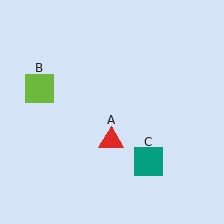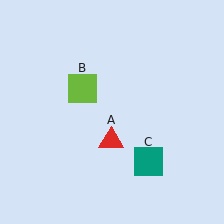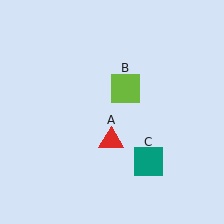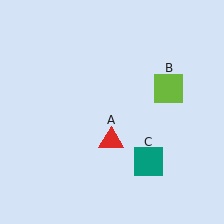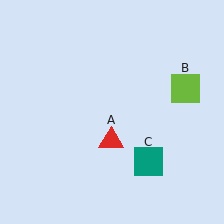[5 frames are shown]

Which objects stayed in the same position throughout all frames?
Red triangle (object A) and teal square (object C) remained stationary.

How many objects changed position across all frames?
1 object changed position: lime square (object B).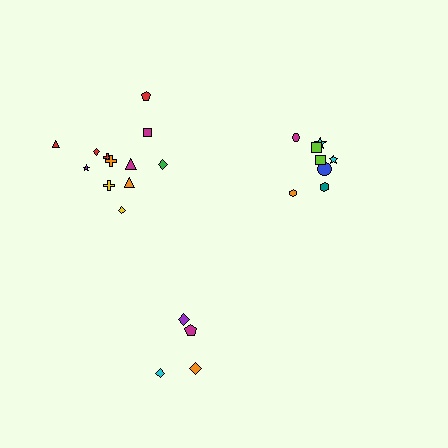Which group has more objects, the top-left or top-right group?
The top-left group.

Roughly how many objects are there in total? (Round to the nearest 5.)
Roughly 25 objects in total.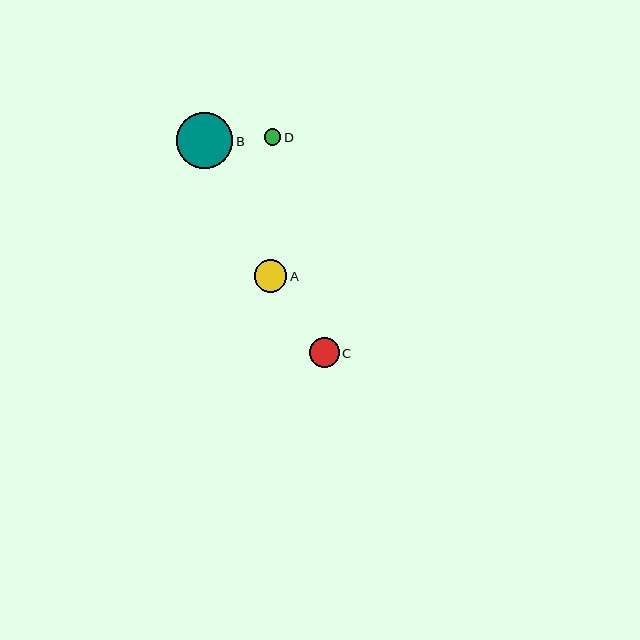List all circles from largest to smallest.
From largest to smallest: B, A, C, D.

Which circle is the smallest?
Circle D is the smallest with a size of approximately 17 pixels.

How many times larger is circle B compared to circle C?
Circle B is approximately 1.9 times the size of circle C.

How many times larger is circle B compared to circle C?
Circle B is approximately 1.9 times the size of circle C.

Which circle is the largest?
Circle B is the largest with a size of approximately 57 pixels.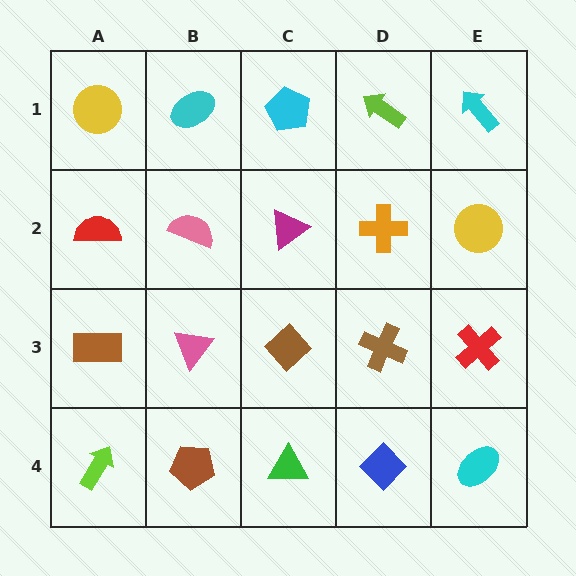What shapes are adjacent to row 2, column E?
A cyan arrow (row 1, column E), a red cross (row 3, column E), an orange cross (row 2, column D).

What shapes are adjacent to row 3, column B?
A pink semicircle (row 2, column B), a brown pentagon (row 4, column B), a brown rectangle (row 3, column A), a brown diamond (row 3, column C).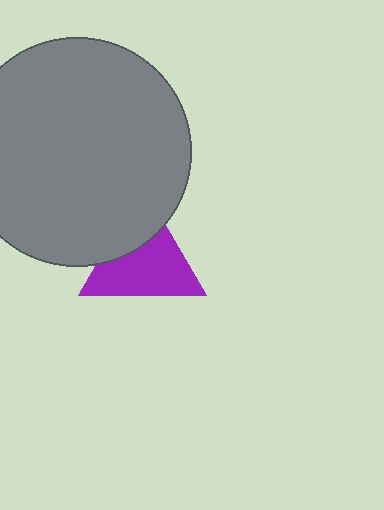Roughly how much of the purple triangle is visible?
Most of it is visible (roughly 68%).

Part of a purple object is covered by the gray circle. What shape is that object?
It is a triangle.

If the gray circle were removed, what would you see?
You would see the complete purple triangle.